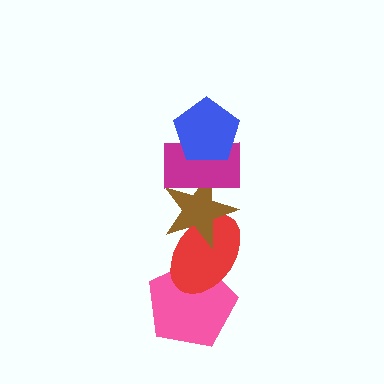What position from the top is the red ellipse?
The red ellipse is 4th from the top.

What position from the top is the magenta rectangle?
The magenta rectangle is 2nd from the top.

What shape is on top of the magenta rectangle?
The blue pentagon is on top of the magenta rectangle.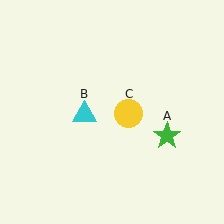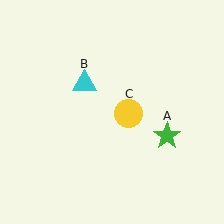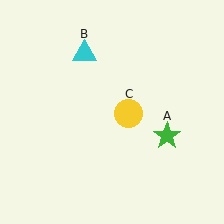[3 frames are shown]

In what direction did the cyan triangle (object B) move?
The cyan triangle (object B) moved up.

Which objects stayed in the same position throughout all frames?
Green star (object A) and yellow circle (object C) remained stationary.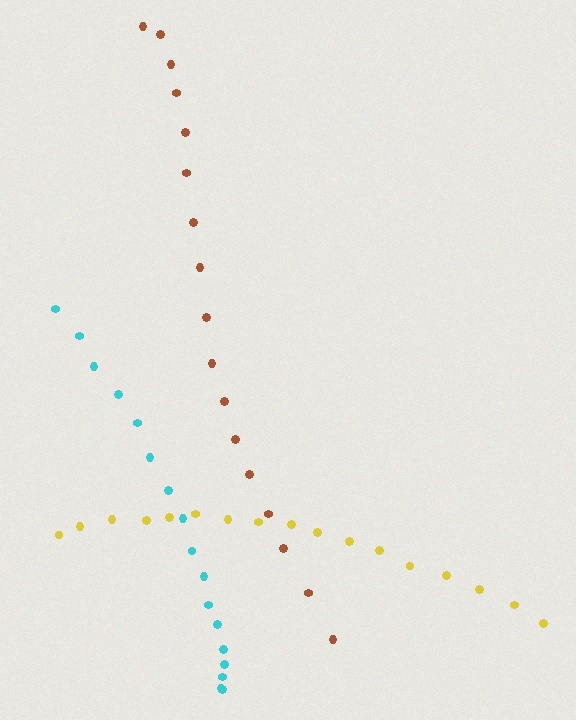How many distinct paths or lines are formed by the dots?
There are 3 distinct paths.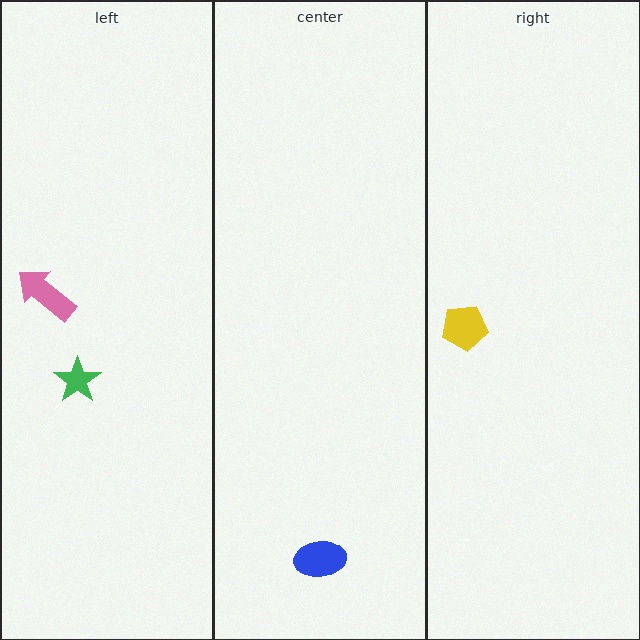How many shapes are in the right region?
1.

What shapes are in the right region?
The yellow pentagon.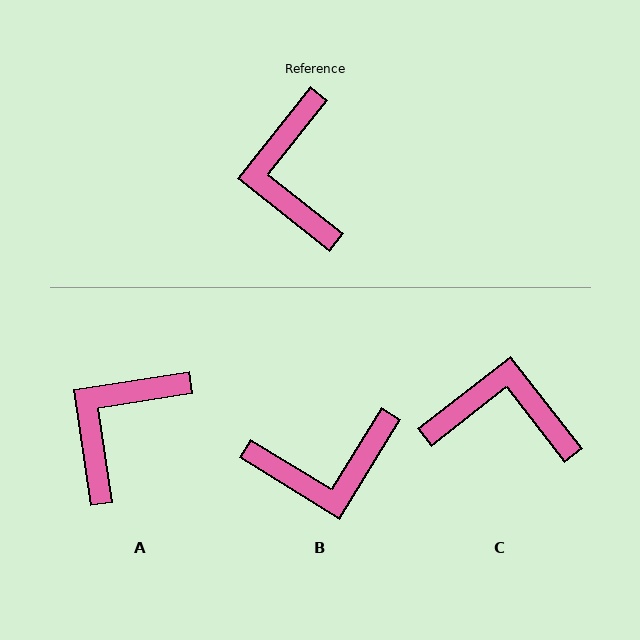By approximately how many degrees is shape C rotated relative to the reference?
Approximately 104 degrees clockwise.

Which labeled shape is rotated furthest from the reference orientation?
C, about 104 degrees away.